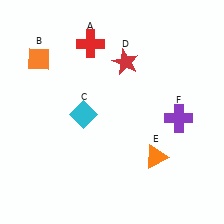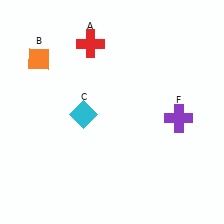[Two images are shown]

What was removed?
The red star (D), the orange triangle (E) were removed in Image 2.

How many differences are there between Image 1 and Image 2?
There are 2 differences between the two images.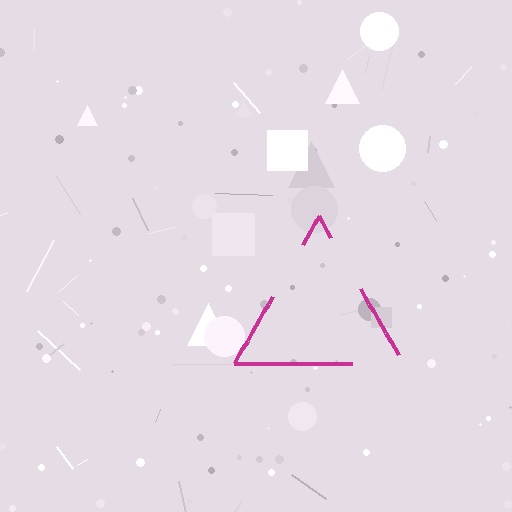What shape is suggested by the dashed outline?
The dashed outline suggests a triangle.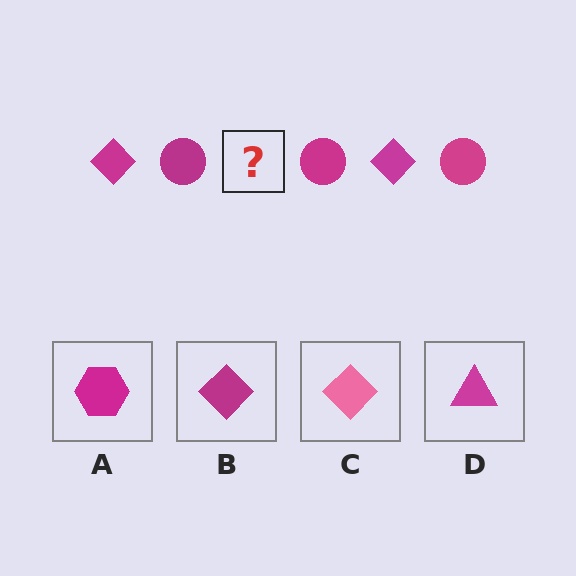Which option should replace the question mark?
Option B.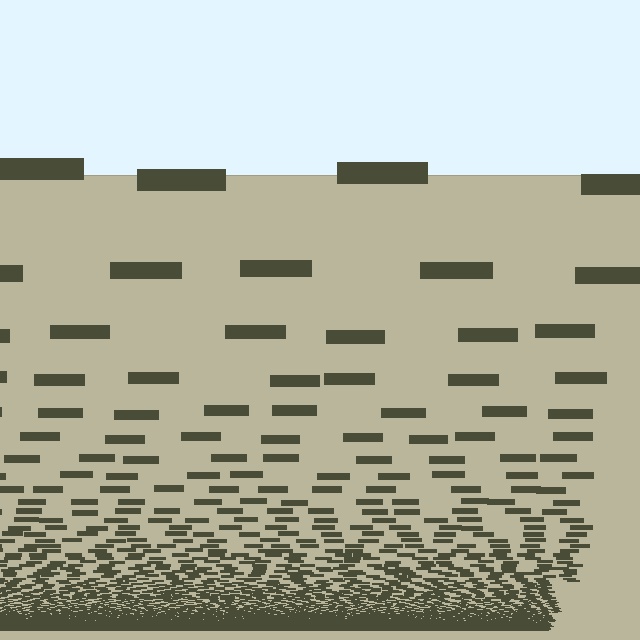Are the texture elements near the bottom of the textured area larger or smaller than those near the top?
Smaller. The gradient is inverted — elements near the bottom are smaller and denser.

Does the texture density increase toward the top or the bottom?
Density increases toward the bottom.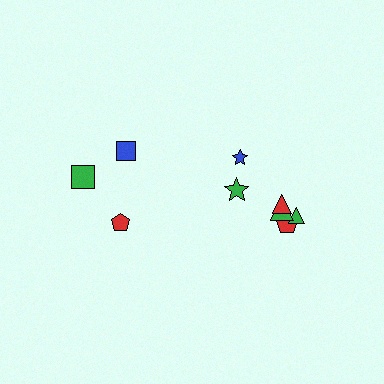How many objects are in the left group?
There are 3 objects.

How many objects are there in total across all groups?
There are 9 objects.